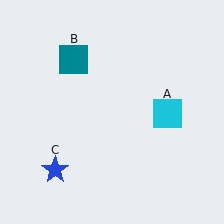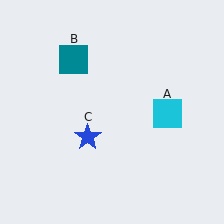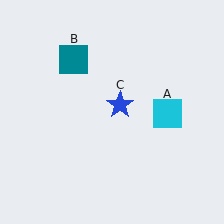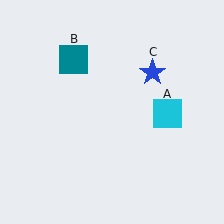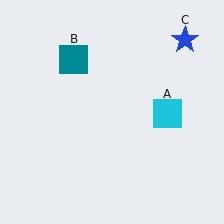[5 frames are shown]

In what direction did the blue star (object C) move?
The blue star (object C) moved up and to the right.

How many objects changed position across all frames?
1 object changed position: blue star (object C).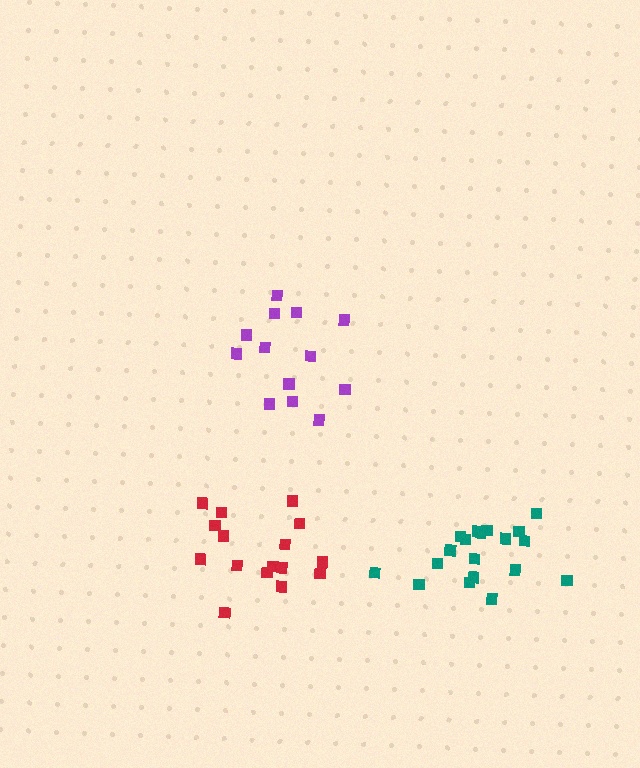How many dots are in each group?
Group 1: 13 dots, Group 2: 19 dots, Group 3: 16 dots (48 total).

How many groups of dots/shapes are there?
There are 3 groups.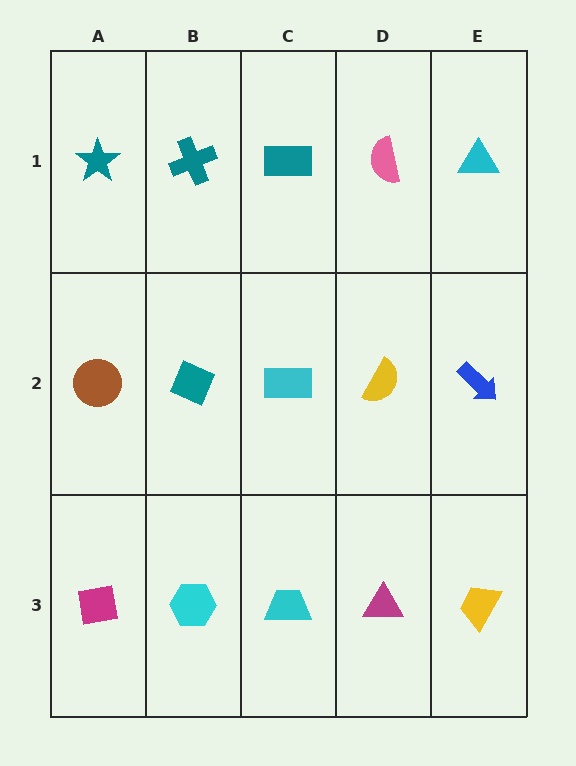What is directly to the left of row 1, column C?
A teal cross.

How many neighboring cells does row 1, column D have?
3.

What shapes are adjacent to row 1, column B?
A teal diamond (row 2, column B), a teal star (row 1, column A), a teal rectangle (row 1, column C).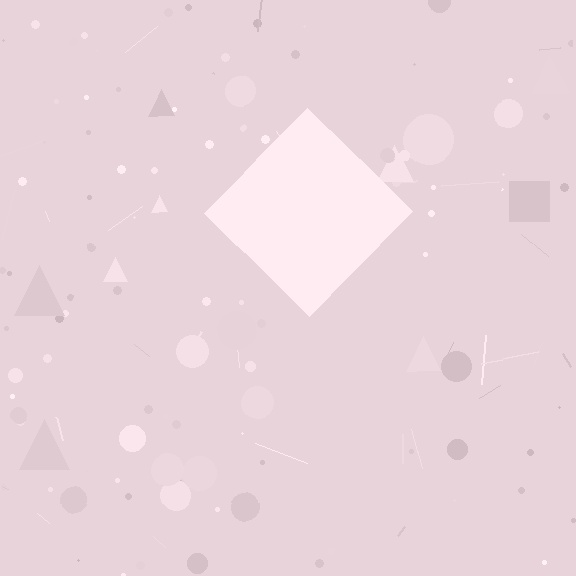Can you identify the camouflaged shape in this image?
The camouflaged shape is a diamond.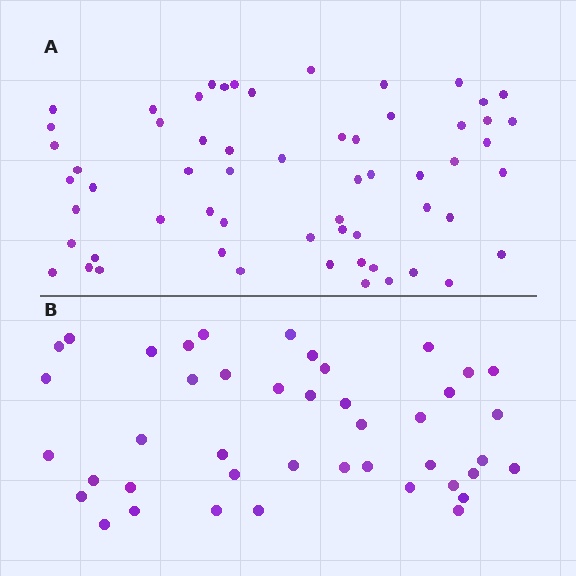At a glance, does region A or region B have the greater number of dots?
Region A (the top region) has more dots.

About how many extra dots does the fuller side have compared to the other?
Region A has approximately 15 more dots than region B.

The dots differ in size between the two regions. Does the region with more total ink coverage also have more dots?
No. Region B has more total ink coverage because its dots are larger, but region A actually contains more individual dots. Total area can be misleading — the number of items is what matters here.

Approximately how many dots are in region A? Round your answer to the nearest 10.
About 60 dots.